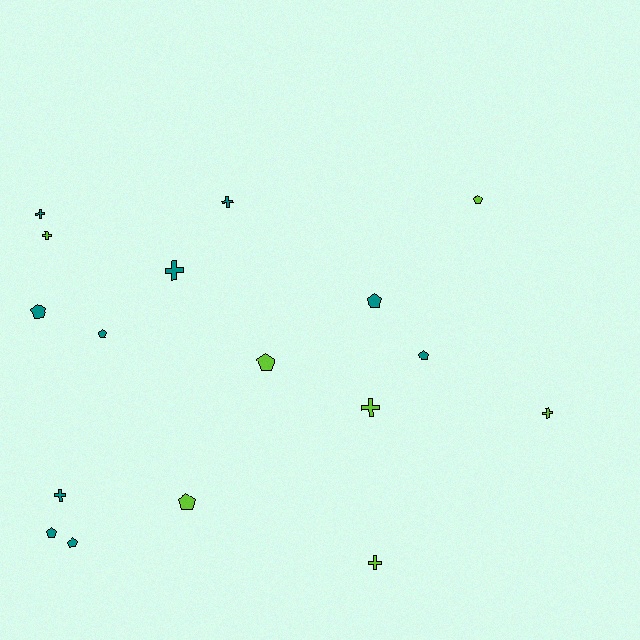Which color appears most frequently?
Teal, with 10 objects.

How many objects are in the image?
There are 17 objects.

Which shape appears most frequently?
Pentagon, with 9 objects.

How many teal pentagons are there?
There are 6 teal pentagons.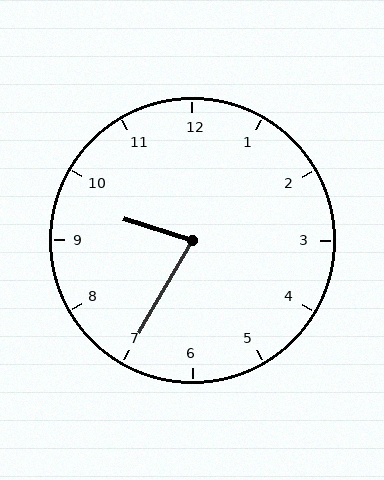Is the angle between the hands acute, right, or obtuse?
It is acute.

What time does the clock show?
9:35.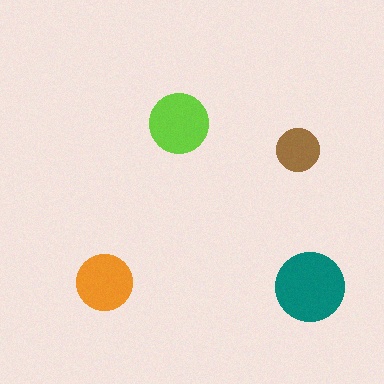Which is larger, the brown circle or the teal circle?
The teal one.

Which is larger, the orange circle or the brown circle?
The orange one.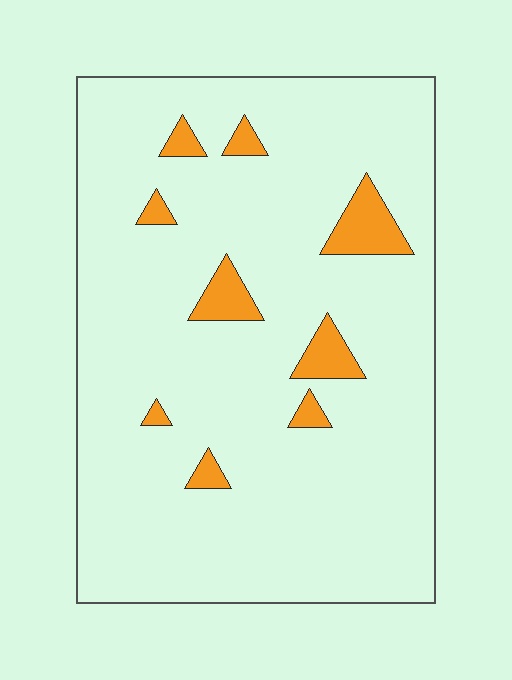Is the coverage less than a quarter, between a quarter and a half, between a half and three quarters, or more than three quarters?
Less than a quarter.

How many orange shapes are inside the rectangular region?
9.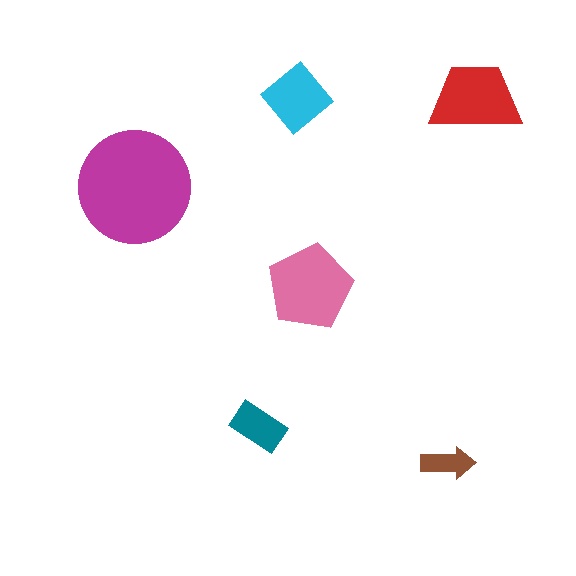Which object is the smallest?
The brown arrow.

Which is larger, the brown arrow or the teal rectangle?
The teal rectangle.